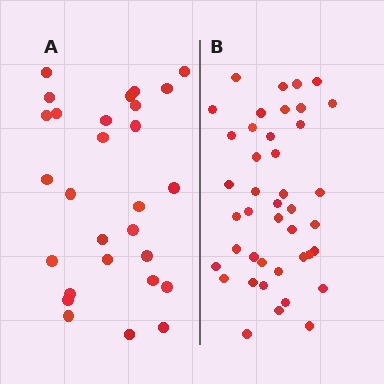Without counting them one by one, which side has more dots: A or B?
Region B (the right region) has more dots.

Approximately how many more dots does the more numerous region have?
Region B has approximately 15 more dots than region A.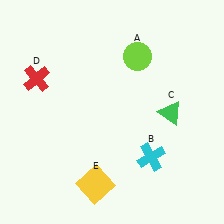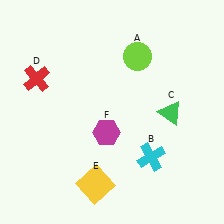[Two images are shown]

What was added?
A magenta hexagon (F) was added in Image 2.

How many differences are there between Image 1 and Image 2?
There is 1 difference between the two images.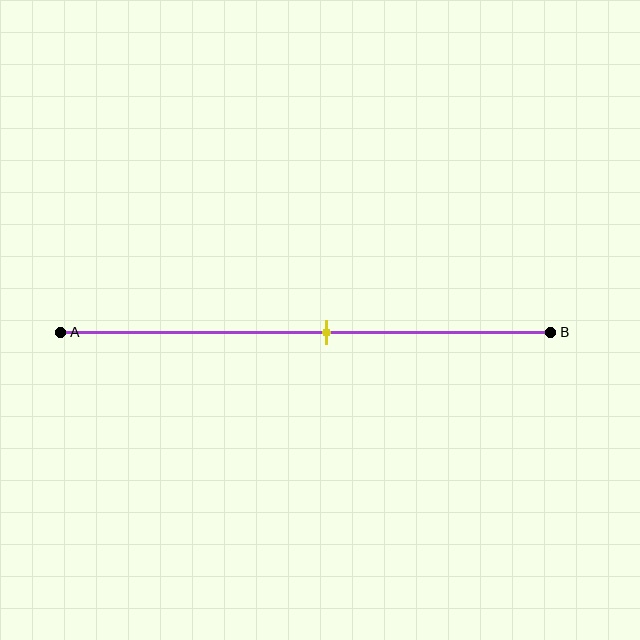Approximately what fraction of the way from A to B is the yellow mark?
The yellow mark is approximately 55% of the way from A to B.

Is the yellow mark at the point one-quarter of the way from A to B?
No, the mark is at about 55% from A, not at the 25% one-quarter point.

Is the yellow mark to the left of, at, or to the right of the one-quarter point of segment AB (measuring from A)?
The yellow mark is to the right of the one-quarter point of segment AB.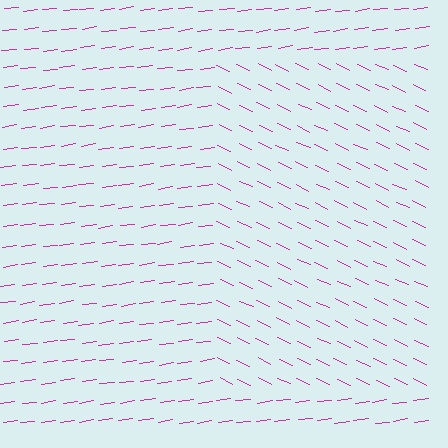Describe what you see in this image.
The image is filled with small magenta line segments. A rectangle region in the image has lines oriented differently from the surrounding lines, creating a visible texture boundary.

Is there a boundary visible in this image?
Yes, there is a texture boundary formed by a change in line orientation.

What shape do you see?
I see a rectangle.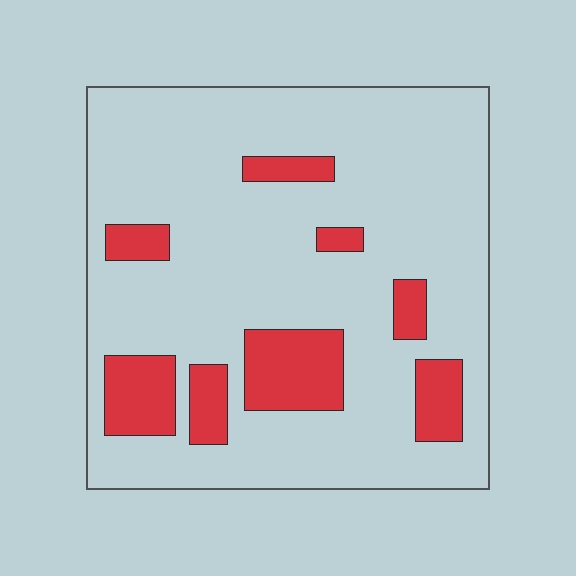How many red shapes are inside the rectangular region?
8.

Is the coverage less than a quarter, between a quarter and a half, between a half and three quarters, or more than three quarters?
Less than a quarter.